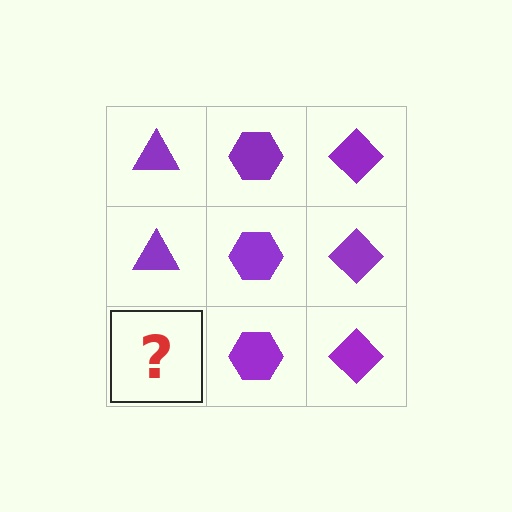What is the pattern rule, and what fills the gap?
The rule is that each column has a consistent shape. The gap should be filled with a purple triangle.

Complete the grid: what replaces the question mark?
The question mark should be replaced with a purple triangle.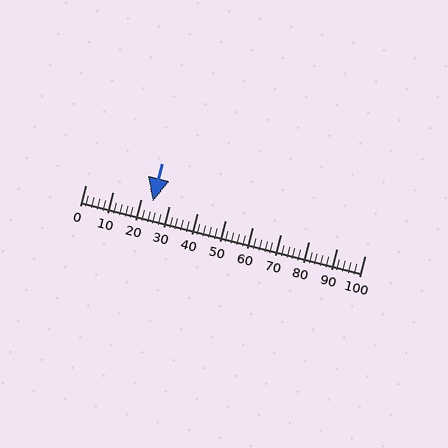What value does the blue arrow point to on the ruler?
The blue arrow points to approximately 24.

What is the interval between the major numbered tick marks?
The major tick marks are spaced 10 units apart.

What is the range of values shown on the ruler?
The ruler shows values from 0 to 100.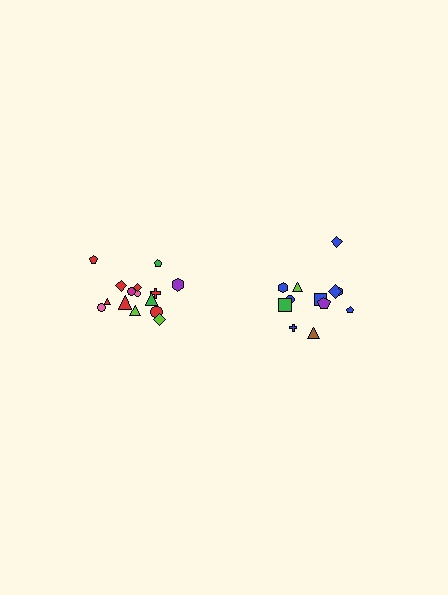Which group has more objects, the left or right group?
The left group.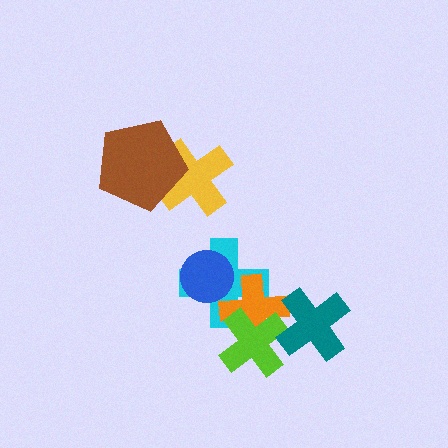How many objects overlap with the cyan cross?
3 objects overlap with the cyan cross.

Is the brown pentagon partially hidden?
No, no other shape covers it.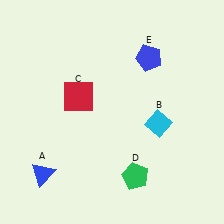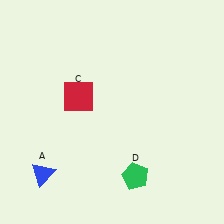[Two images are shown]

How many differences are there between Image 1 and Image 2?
There are 2 differences between the two images.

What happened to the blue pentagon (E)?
The blue pentagon (E) was removed in Image 2. It was in the top-right area of Image 1.